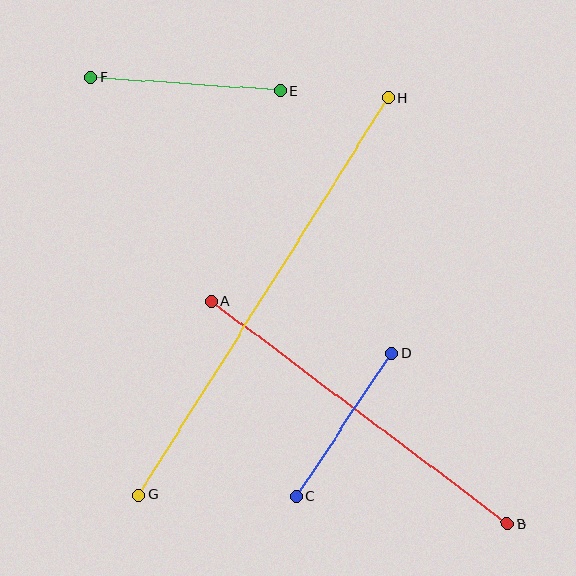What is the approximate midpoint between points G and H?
The midpoint is at approximately (264, 296) pixels.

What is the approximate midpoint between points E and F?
The midpoint is at approximately (185, 84) pixels.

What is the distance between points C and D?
The distance is approximately 172 pixels.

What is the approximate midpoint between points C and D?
The midpoint is at approximately (344, 425) pixels.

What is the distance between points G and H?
The distance is approximately 469 pixels.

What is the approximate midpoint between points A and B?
The midpoint is at approximately (359, 412) pixels.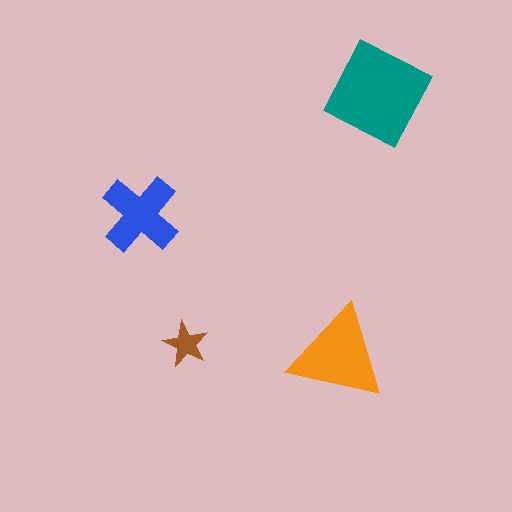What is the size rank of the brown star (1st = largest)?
4th.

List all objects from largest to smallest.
The teal diamond, the orange triangle, the blue cross, the brown star.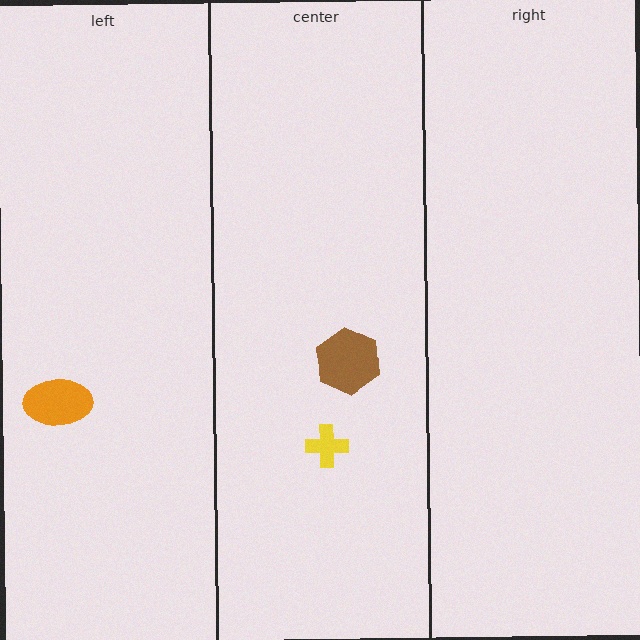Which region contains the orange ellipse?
The left region.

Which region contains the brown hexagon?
The center region.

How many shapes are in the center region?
2.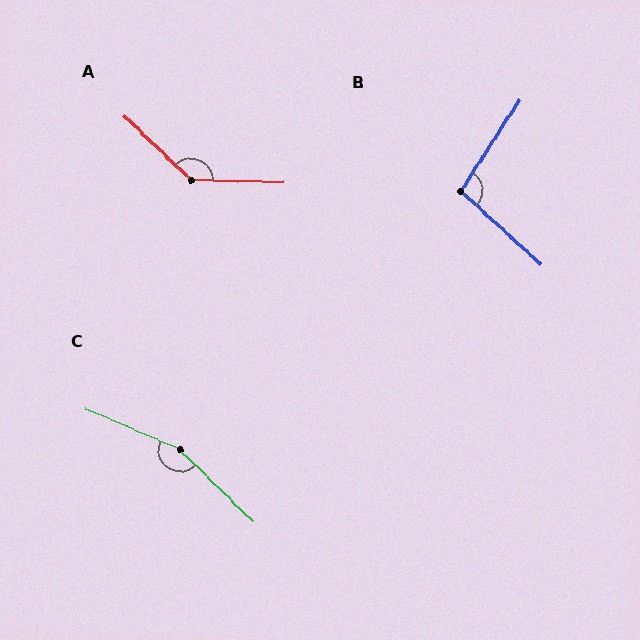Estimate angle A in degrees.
Approximately 137 degrees.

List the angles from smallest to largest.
B (99°), A (137°), C (159°).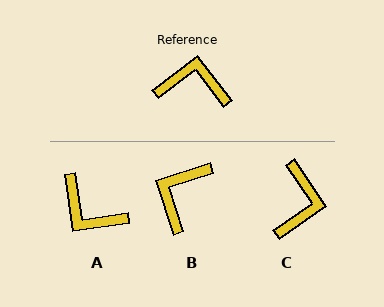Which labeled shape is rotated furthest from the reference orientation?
A, about 150 degrees away.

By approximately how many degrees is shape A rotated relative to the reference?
Approximately 150 degrees counter-clockwise.